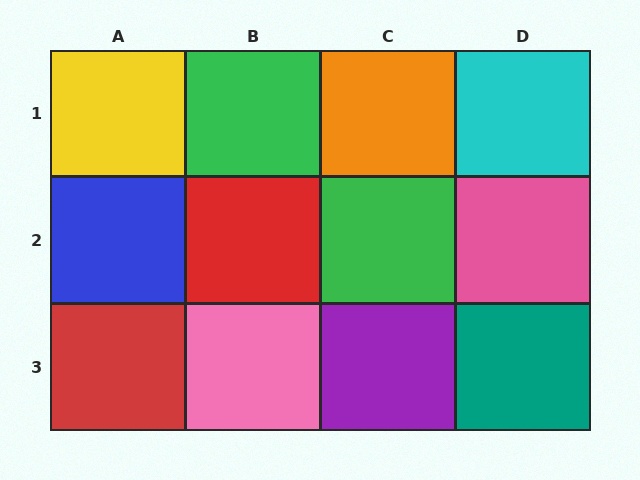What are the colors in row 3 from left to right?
Red, pink, purple, teal.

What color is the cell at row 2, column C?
Green.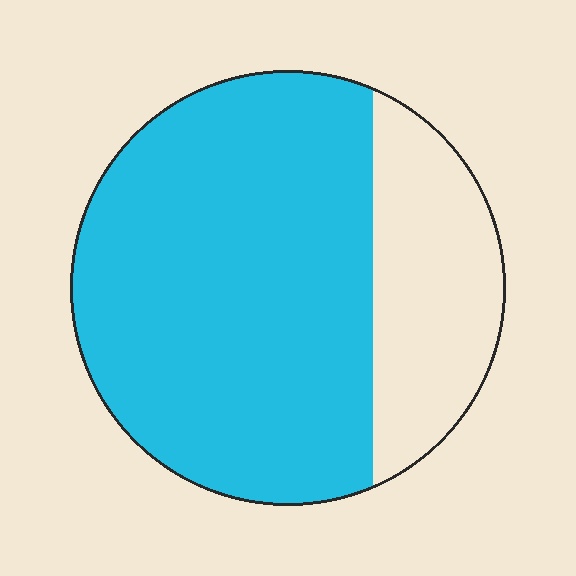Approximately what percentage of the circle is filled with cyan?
Approximately 75%.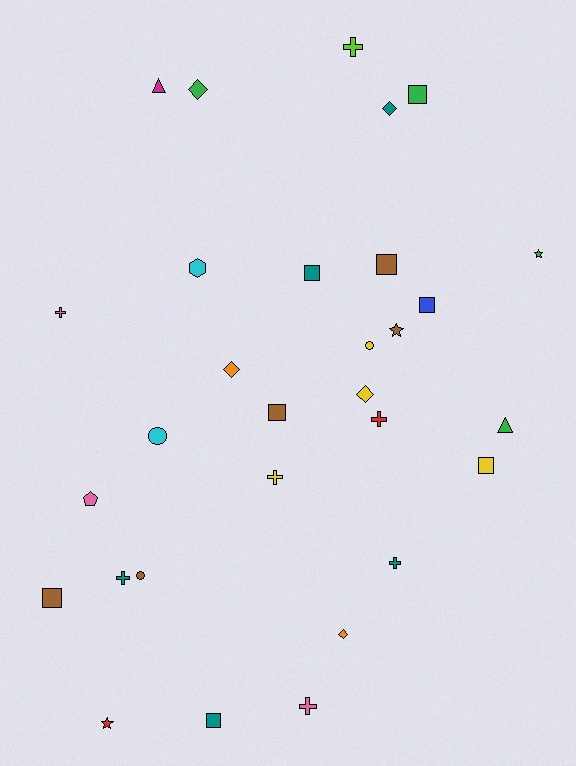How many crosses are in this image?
There are 7 crosses.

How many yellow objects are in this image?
There are 4 yellow objects.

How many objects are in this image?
There are 30 objects.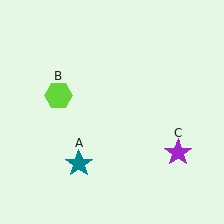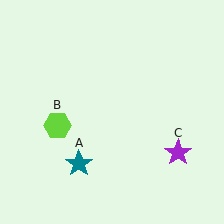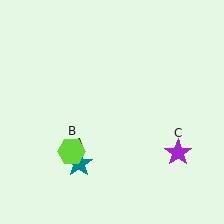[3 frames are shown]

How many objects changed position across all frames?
1 object changed position: lime hexagon (object B).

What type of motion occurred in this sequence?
The lime hexagon (object B) rotated counterclockwise around the center of the scene.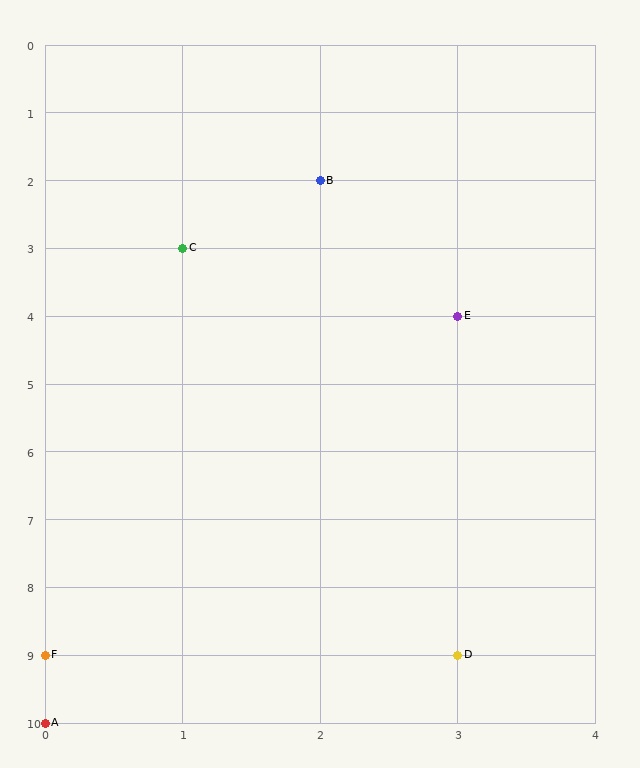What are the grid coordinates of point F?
Point F is at grid coordinates (0, 9).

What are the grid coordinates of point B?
Point B is at grid coordinates (2, 2).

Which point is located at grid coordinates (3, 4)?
Point E is at (3, 4).